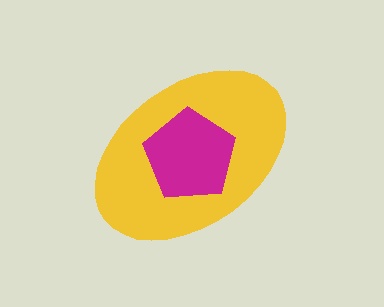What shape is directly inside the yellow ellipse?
The magenta pentagon.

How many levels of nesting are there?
2.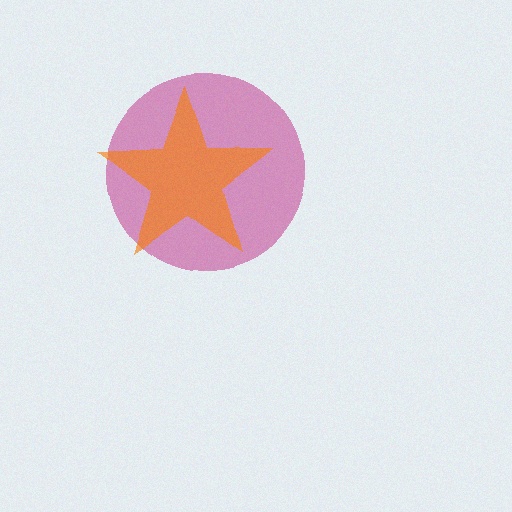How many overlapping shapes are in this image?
There are 2 overlapping shapes in the image.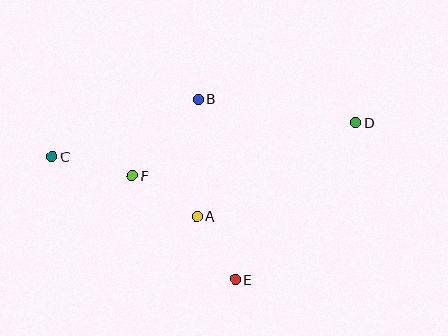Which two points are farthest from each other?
Points C and D are farthest from each other.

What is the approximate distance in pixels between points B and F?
The distance between B and F is approximately 101 pixels.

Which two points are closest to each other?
Points A and E are closest to each other.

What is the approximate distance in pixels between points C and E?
The distance between C and E is approximately 221 pixels.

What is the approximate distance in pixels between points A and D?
The distance between A and D is approximately 184 pixels.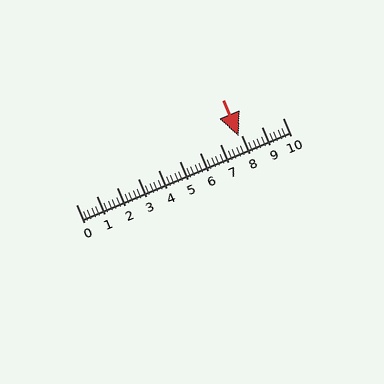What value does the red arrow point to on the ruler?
The red arrow points to approximately 7.9.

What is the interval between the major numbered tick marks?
The major tick marks are spaced 1 units apart.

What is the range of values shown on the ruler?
The ruler shows values from 0 to 10.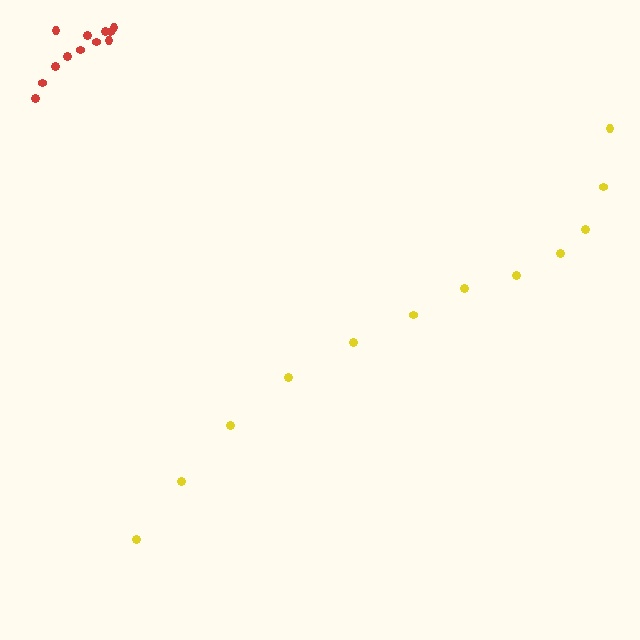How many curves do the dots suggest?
There are 2 distinct paths.